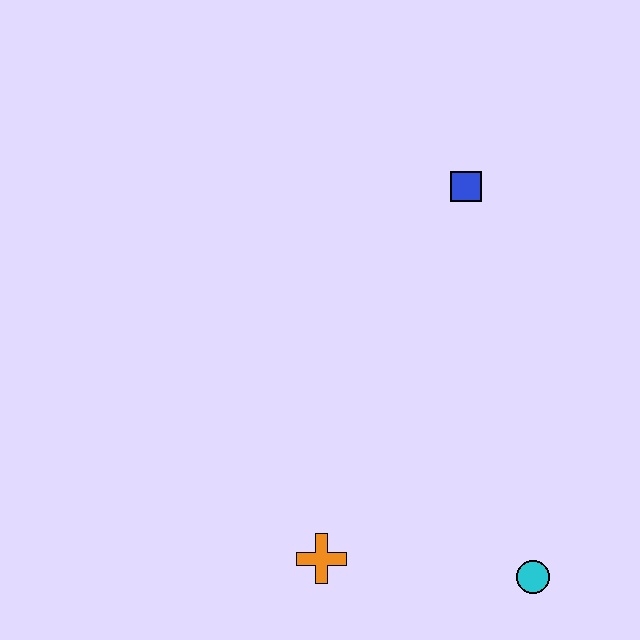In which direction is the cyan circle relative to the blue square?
The cyan circle is below the blue square.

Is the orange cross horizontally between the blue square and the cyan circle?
No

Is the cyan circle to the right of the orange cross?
Yes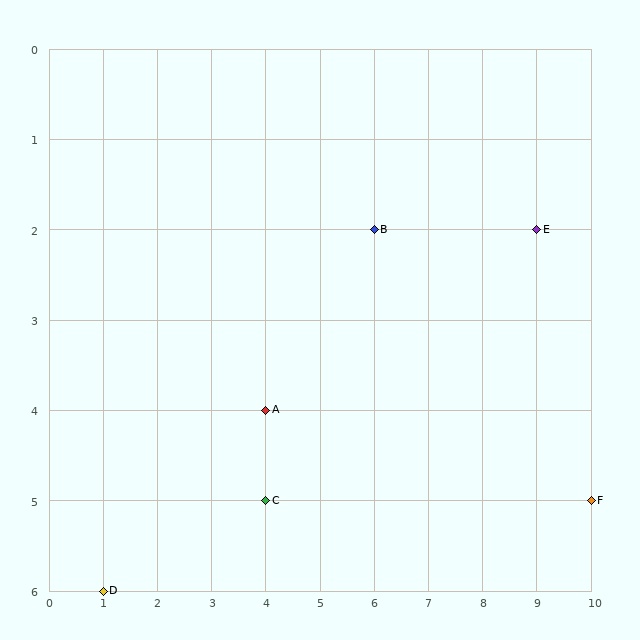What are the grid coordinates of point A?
Point A is at grid coordinates (4, 4).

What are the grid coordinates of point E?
Point E is at grid coordinates (9, 2).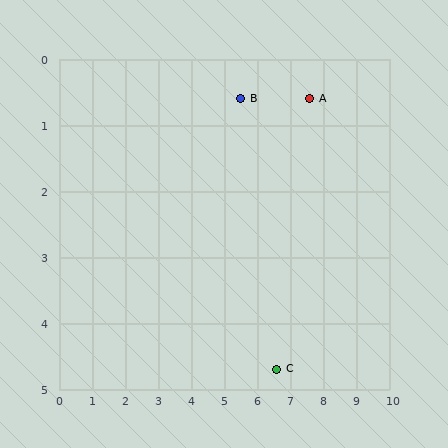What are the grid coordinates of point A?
Point A is at approximately (7.6, 0.6).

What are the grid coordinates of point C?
Point C is at approximately (6.6, 4.7).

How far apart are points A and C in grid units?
Points A and C are about 4.2 grid units apart.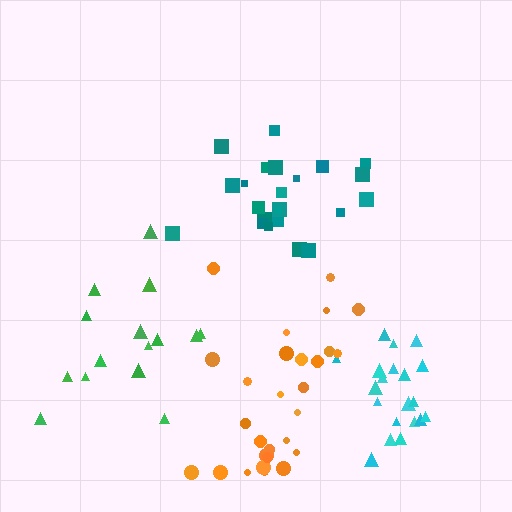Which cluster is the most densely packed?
Cyan.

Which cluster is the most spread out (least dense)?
Green.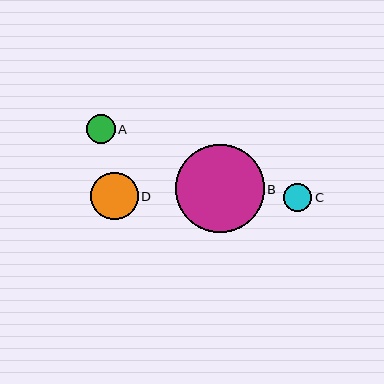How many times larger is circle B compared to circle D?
Circle B is approximately 1.9 times the size of circle D.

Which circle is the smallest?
Circle C is the smallest with a size of approximately 28 pixels.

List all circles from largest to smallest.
From largest to smallest: B, D, A, C.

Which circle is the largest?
Circle B is the largest with a size of approximately 88 pixels.